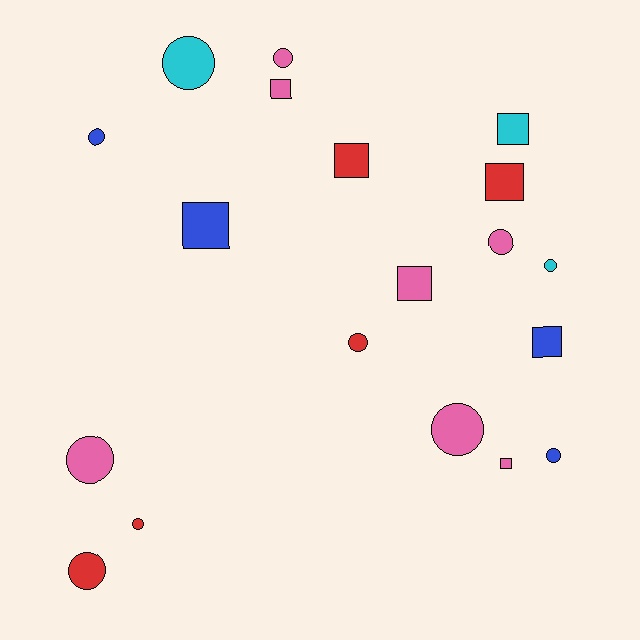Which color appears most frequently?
Pink, with 7 objects.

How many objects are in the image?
There are 19 objects.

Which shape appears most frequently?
Circle, with 11 objects.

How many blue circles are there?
There are 2 blue circles.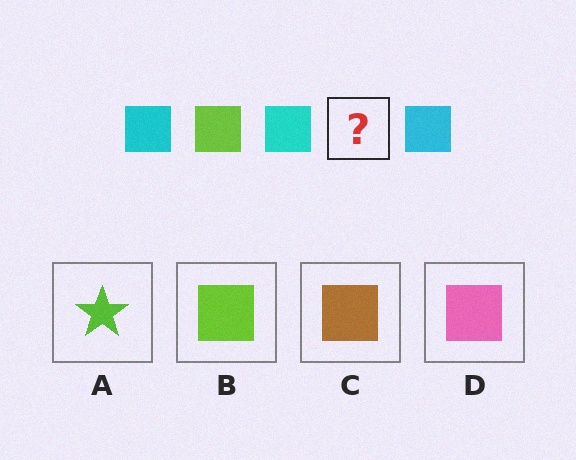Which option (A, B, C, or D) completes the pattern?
B.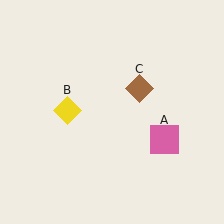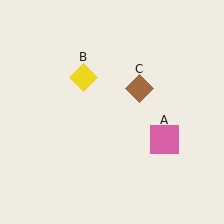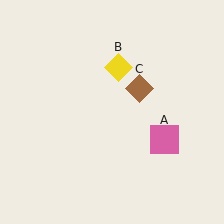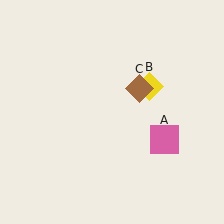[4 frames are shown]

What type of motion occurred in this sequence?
The yellow diamond (object B) rotated clockwise around the center of the scene.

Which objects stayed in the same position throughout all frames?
Pink square (object A) and brown diamond (object C) remained stationary.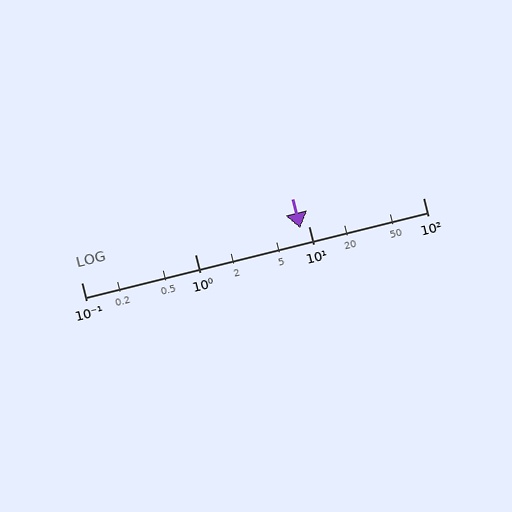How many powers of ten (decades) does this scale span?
The scale spans 3 decades, from 0.1 to 100.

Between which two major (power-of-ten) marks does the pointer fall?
The pointer is between 1 and 10.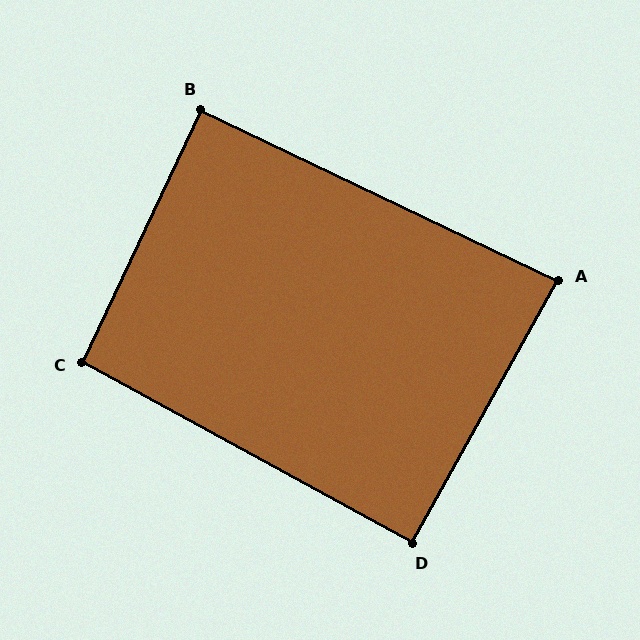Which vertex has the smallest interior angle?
A, at approximately 87 degrees.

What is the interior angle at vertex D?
Approximately 90 degrees (approximately right).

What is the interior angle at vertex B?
Approximately 90 degrees (approximately right).